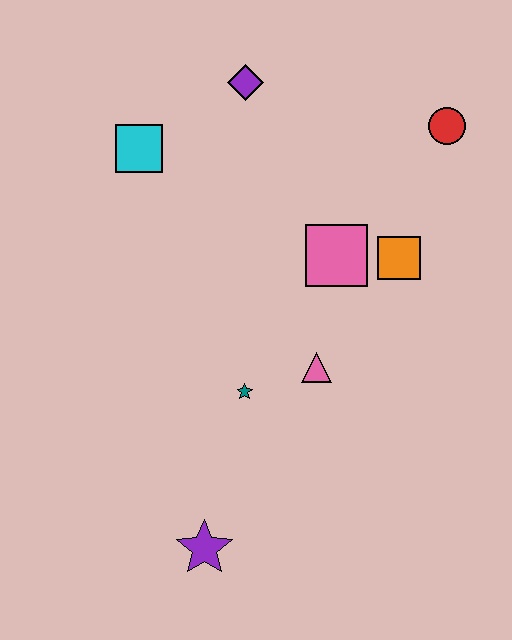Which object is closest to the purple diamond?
The cyan square is closest to the purple diamond.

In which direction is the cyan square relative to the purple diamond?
The cyan square is to the left of the purple diamond.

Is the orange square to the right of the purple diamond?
Yes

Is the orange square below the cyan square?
Yes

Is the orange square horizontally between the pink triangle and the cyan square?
No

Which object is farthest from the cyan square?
The purple star is farthest from the cyan square.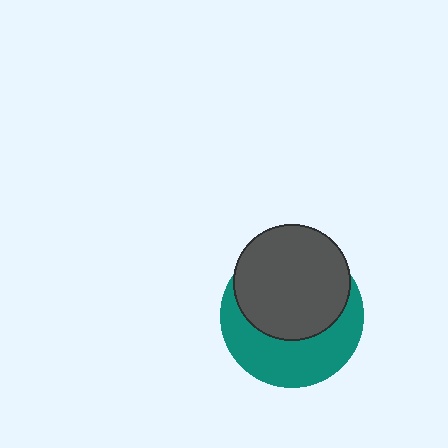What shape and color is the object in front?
The object in front is a dark gray circle.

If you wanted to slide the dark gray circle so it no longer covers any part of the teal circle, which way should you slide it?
Slide it up — that is the most direct way to separate the two shapes.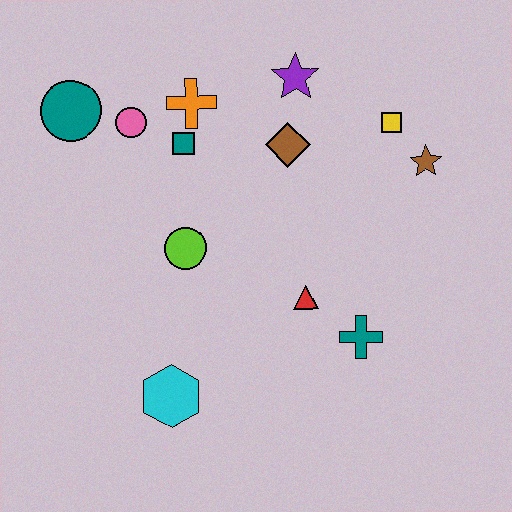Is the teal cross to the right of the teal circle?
Yes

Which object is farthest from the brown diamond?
The cyan hexagon is farthest from the brown diamond.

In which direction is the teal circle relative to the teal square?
The teal circle is to the left of the teal square.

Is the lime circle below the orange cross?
Yes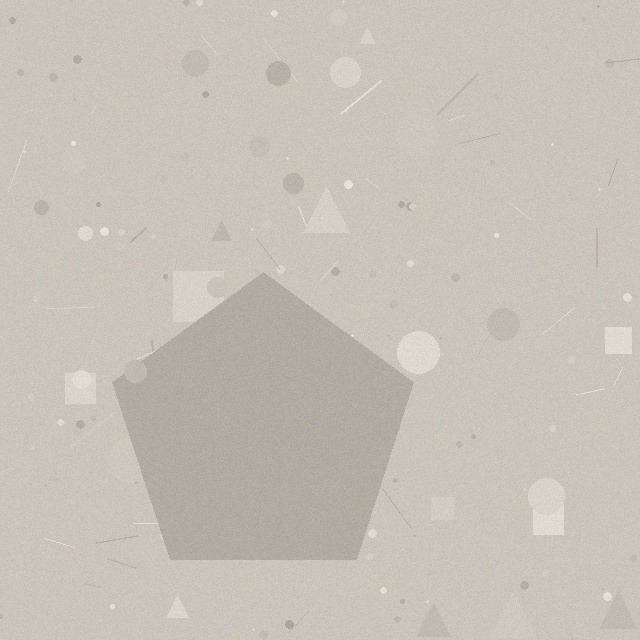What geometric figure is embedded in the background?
A pentagon is embedded in the background.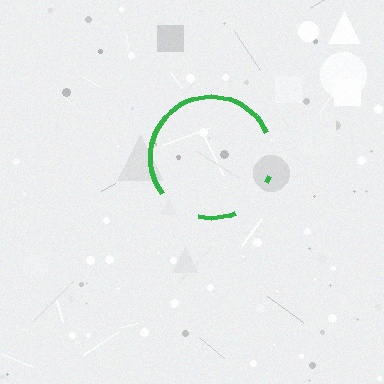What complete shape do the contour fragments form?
The contour fragments form a circle.